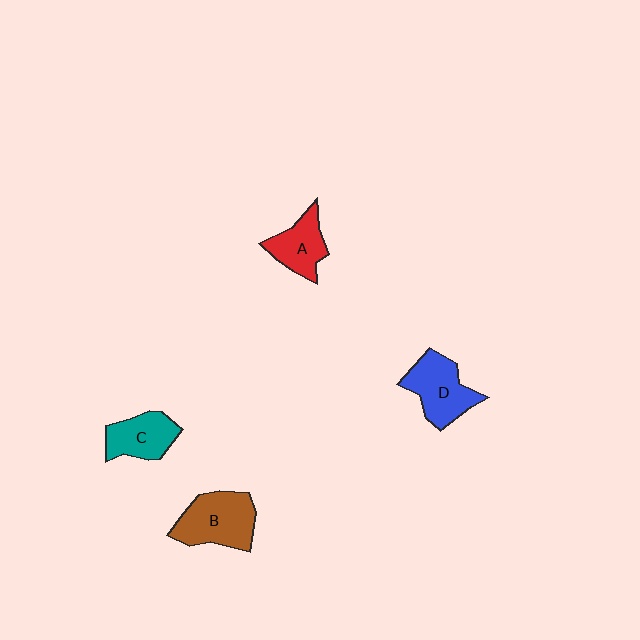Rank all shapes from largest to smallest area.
From largest to smallest: B (brown), D (blue), C (teal), A (red).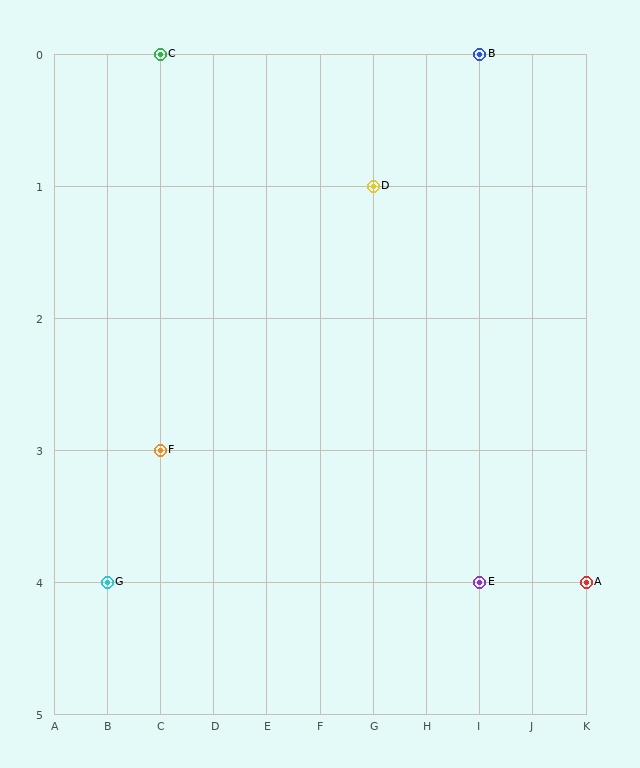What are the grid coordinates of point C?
Point C is at grid coordinates (C, 0).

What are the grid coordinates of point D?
Point D is at grid coordinates (G, 1).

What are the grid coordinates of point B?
Point B is at grid coordinates (I, 0).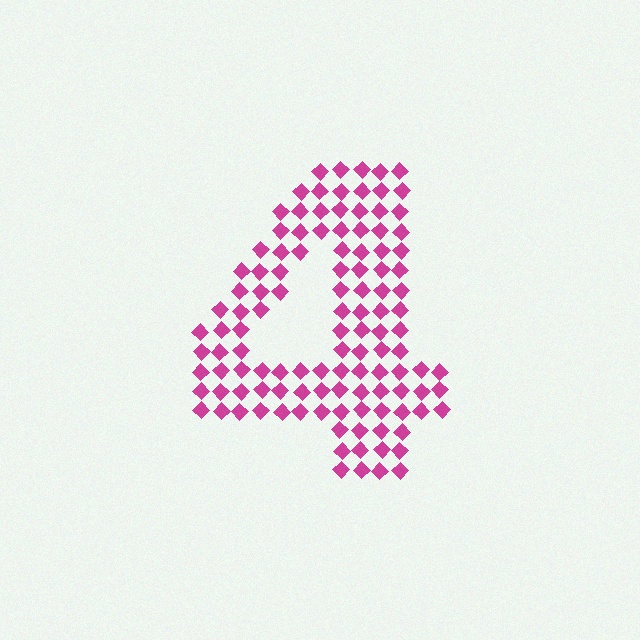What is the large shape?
The large shape is the digit 4.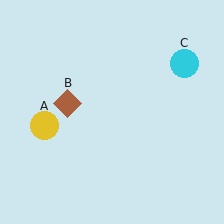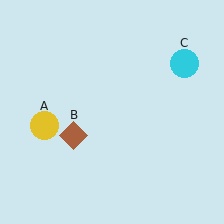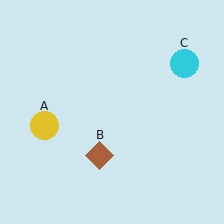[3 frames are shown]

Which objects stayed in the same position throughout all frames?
Yellow circle (object A) and cyan circle (object C) remained stationary.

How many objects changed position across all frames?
1 object changed position: brown diamond (object B).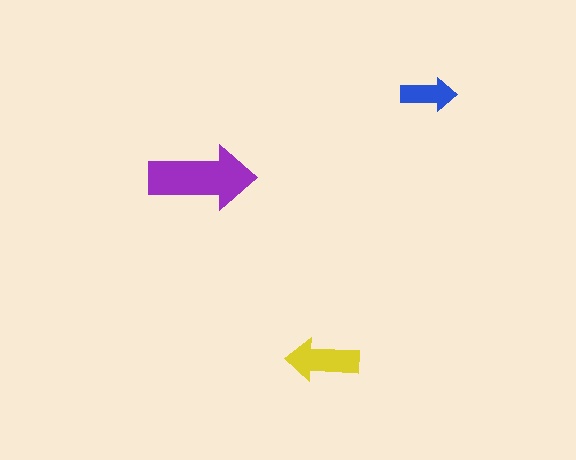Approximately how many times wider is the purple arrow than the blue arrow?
About 2 times wider.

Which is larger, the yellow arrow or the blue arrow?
The yellow one.